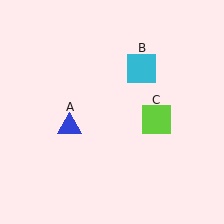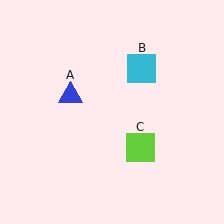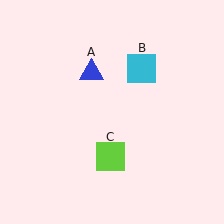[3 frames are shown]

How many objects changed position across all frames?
2 objects changed position: blue triangle (object A), lime square (object C).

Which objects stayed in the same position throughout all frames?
Cyan square (object B) remained stationary.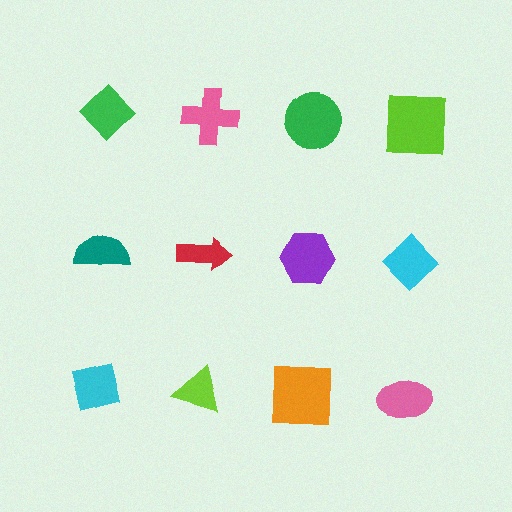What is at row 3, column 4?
A pink ellipse.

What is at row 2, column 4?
A cyan diamond.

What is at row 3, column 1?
A cyan square.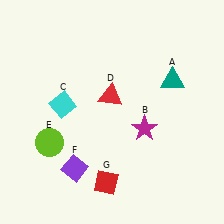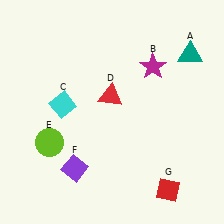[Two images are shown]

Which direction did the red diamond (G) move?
The red diamond (G) moved right.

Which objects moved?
The objects that moved are: the teal triangle (A), the magenta star (B), the red diamond (G).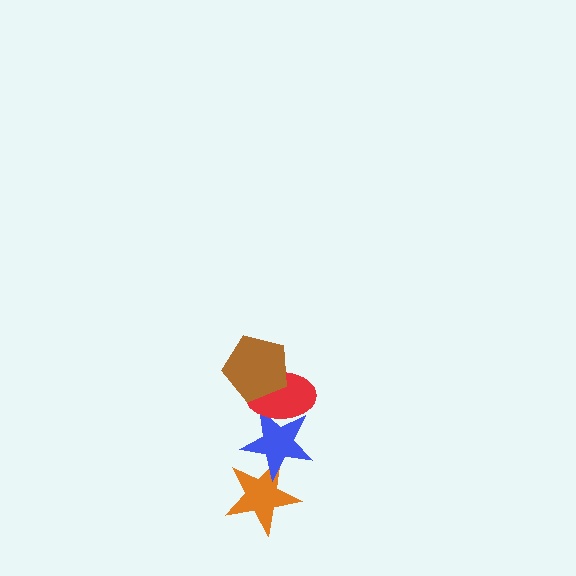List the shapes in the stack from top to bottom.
From top to bottom: the brown pentagon, the red ellipse, the blue star, the orange star.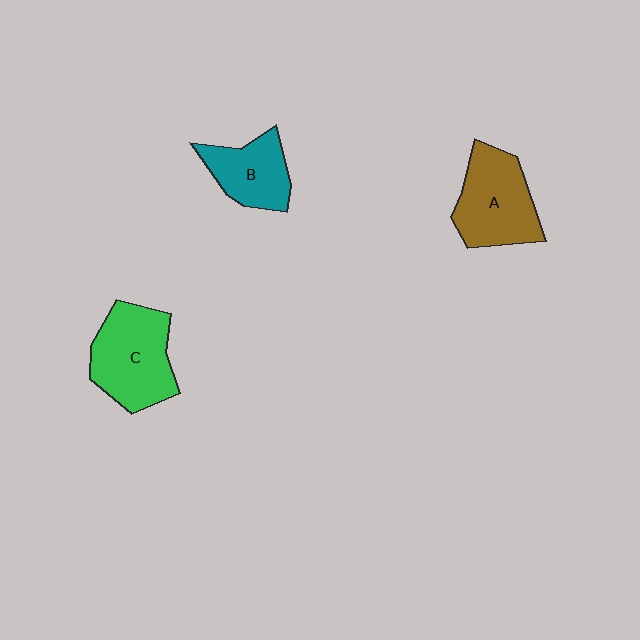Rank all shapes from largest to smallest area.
From largest to smallest: C (green), A (brown), B (teal).